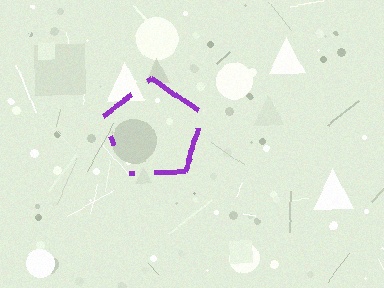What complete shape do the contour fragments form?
The contour fragments form a pentagon.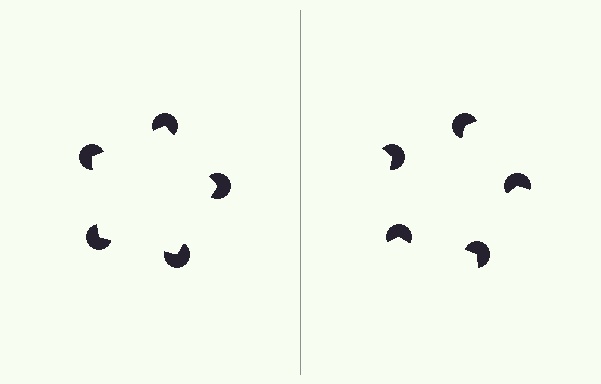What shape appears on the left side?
An illusory pentagon.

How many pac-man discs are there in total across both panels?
10 — 5 on each side.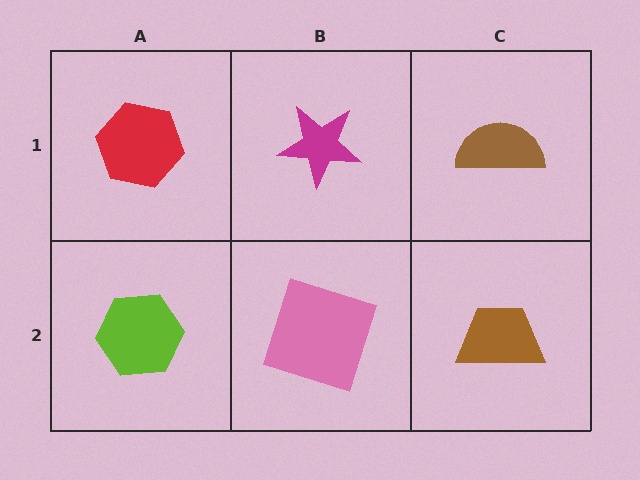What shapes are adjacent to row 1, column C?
A brown trapezoid (row 2, column C), a magenta star (row 1, column B).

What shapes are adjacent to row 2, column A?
A red hexagon (row 1, column A), a pink square (row 2, column B).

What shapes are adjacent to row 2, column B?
A magenta star (row 1, column B), a lime hexagon (row 2, column A), a brown trapezoid (row 2, column C).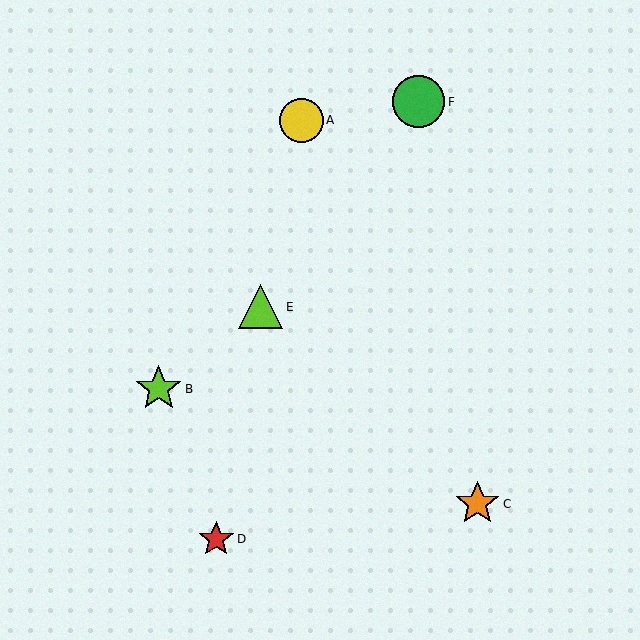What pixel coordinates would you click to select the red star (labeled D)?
Click at (216, 539) to select the red star D.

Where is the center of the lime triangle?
The center of the lime triangle is at (261, 307).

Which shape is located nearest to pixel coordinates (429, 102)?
The green circle (labeled F) at (419, 102) is nearest to that location.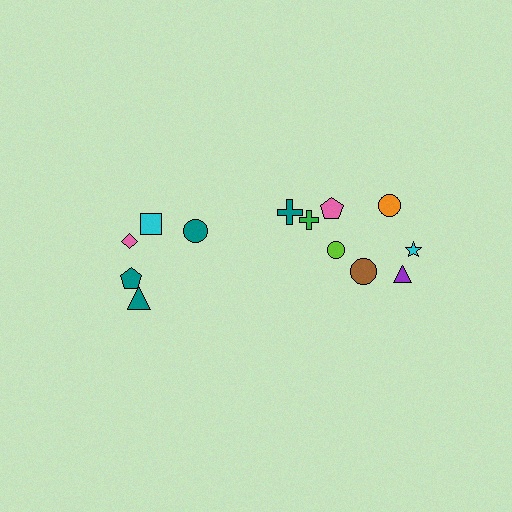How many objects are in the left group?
There are 5 objects.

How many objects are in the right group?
There are 8 objects.